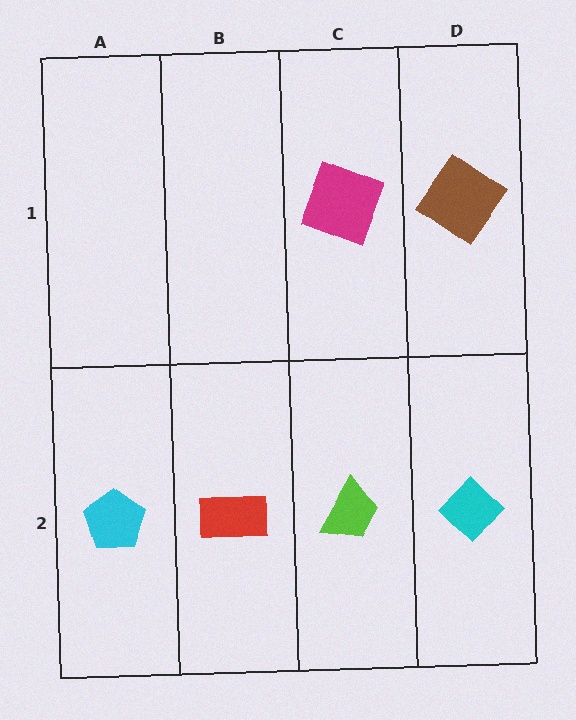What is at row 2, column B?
A red rectangle.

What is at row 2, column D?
A cyan diamond.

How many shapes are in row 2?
4 shapes.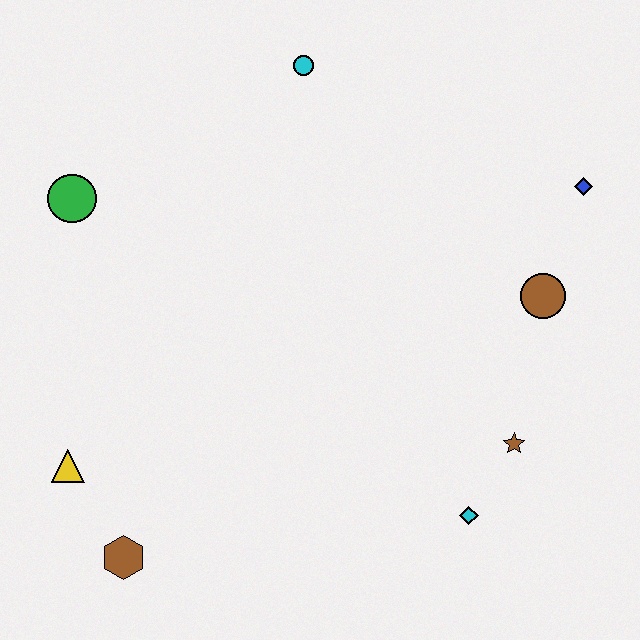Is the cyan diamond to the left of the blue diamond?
Yes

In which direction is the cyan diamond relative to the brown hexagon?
The cyan diamond is to the right of the brown hexagon.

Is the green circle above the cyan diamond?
Yes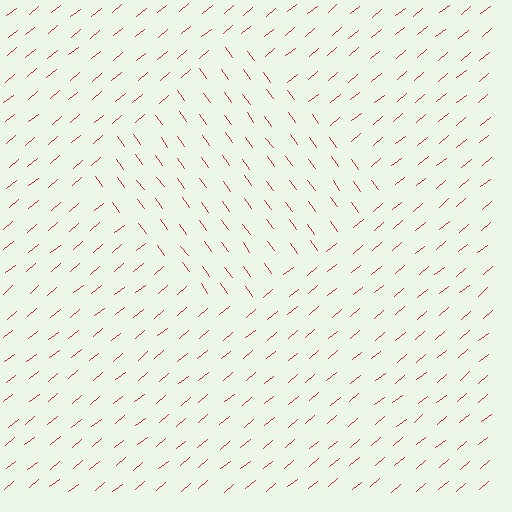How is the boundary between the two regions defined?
The boundary is defined purely by a change in line orientation (approximately 86 degrees difference). All lines are the same color and thickness.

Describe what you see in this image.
The image is filled with small red line segments. A diamond region in the image has lines oriented differently from the surrounding lines, creating a visible texture boundary.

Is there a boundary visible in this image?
Yes, there is a texture boundary formed by a change in line orientation.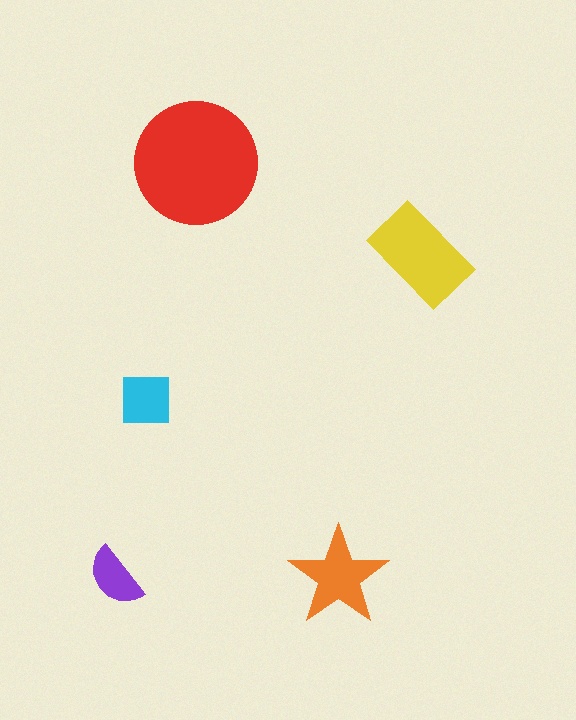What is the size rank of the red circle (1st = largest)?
1st.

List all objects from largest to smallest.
The red circle, the yellow rectangle, the orange star, the cyan square, the purple semicircle.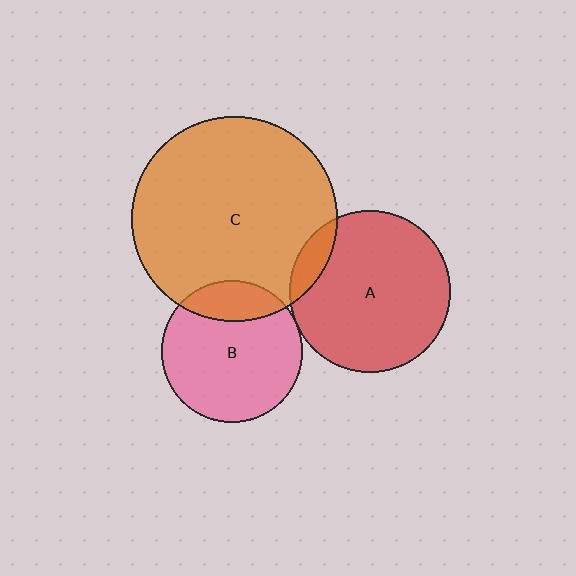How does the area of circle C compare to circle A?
Approximately 1.6 times.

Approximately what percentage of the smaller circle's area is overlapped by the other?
Approximately 20%.